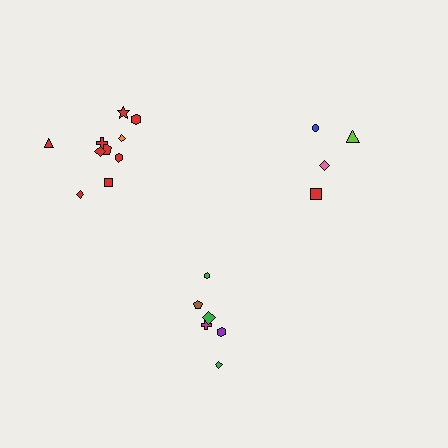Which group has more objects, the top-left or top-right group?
The top-left group.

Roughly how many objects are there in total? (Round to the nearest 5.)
Roughly 20 objects in total.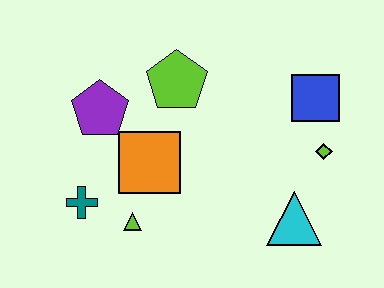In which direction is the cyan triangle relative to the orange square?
The cyan triangle is to the right of the orange square.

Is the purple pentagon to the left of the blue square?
Yes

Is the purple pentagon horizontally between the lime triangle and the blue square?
No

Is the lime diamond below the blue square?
Yes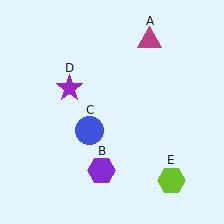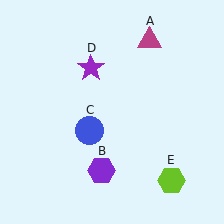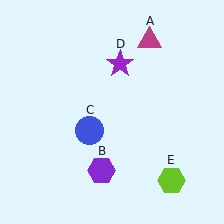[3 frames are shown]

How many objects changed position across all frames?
1 object changed position: purple star (object D).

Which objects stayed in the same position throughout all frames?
Magenta triangle (object A) and purple hexagon (object B) and blue circle (object C) and lime hexagon (object E) remained stationary.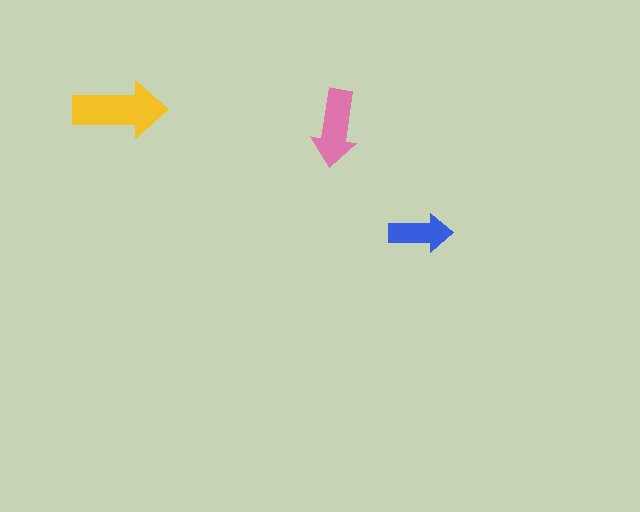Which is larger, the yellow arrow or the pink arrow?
The yellow one.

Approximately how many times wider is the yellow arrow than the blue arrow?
About 1.5 times wider.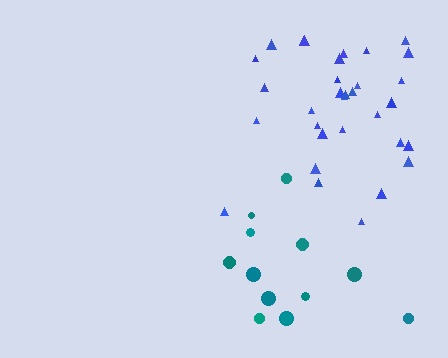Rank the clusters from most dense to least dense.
blue, teal.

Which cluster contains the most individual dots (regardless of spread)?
Blue (32).